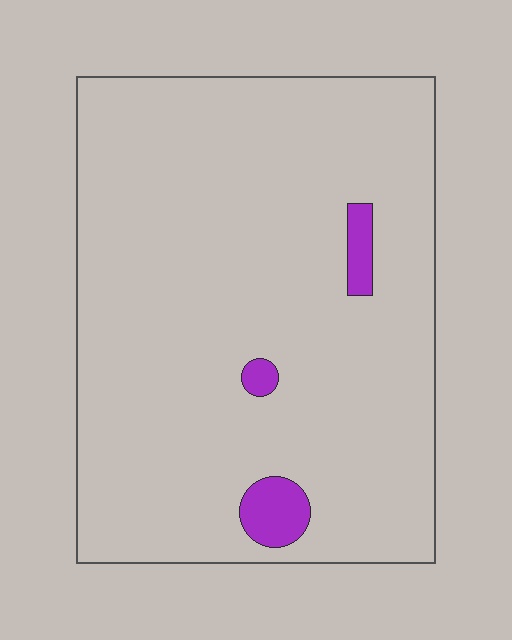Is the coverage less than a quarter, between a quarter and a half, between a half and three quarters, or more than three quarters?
Less than a quarter.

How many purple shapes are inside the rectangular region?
3.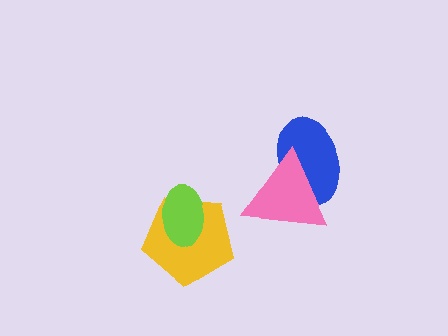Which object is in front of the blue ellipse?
The pink triangle is in front of the blue ellipse.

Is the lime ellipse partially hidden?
No, no other shape covers it.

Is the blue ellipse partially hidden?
Yes, it is partially covered by another shape.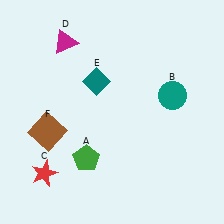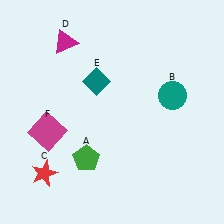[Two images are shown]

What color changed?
The square (F) changed from brown in Image 1 to magenta in Image 2.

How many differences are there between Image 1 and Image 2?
There is 1 difference between the two images.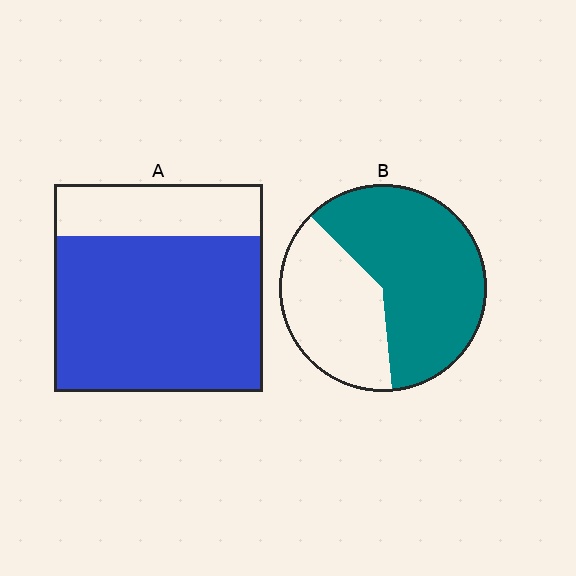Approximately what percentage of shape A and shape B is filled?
A is approximately 75% and B is approximately 60%.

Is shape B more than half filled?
Yes.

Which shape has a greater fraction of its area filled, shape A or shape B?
Shape A.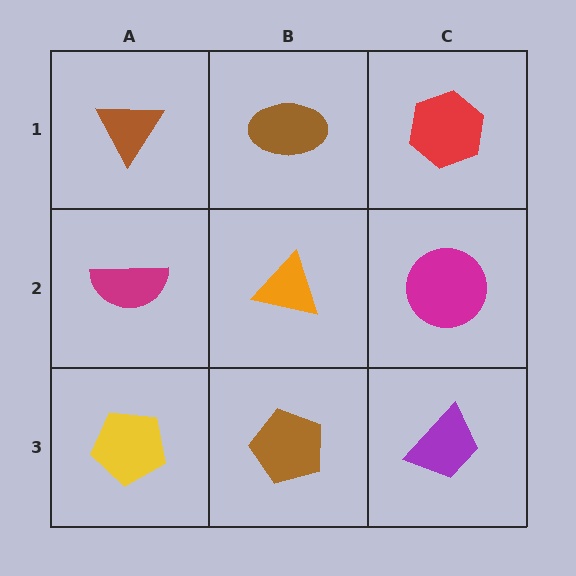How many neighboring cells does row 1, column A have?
2.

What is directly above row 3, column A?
A magenta semicircle.